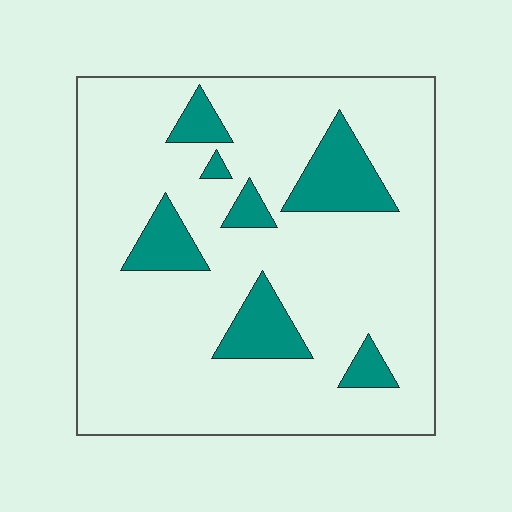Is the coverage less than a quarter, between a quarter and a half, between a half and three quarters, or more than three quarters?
Less than a quarter.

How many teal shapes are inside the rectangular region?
7.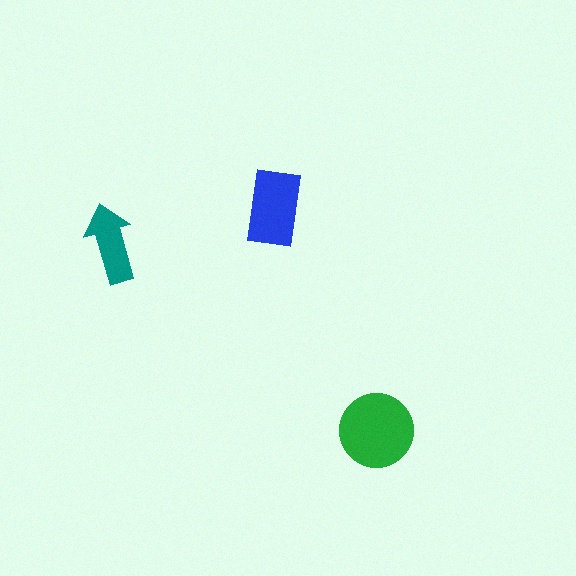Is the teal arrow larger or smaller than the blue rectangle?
Smaller.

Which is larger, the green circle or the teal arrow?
The green circle.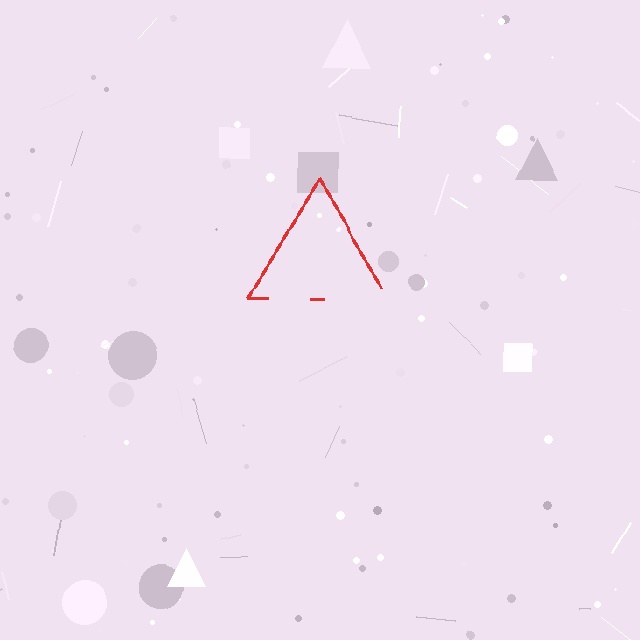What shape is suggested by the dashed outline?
The dashed outline suggests a triangle.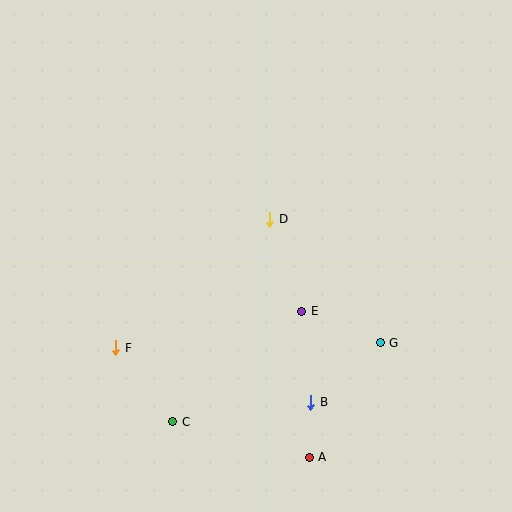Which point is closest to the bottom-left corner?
Point C is closest to the bottom-left corner.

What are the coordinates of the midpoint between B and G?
The midpoint between B and G is at (346, 373).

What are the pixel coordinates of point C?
Point C is at (173, 422).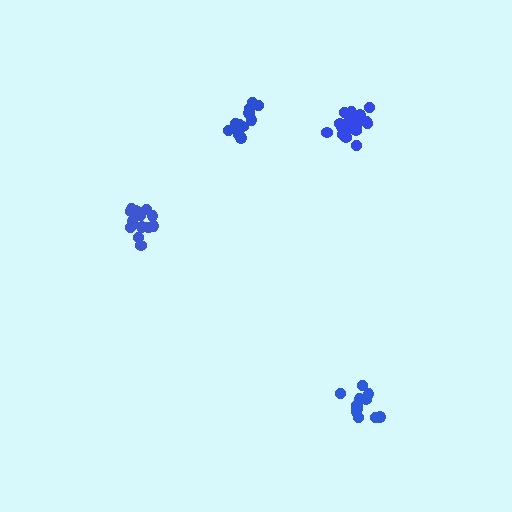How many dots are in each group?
Group 1: 11 dots, Group 2: 13 dots, Group 3: 13 dots, Group 4: 17 dots (54 total).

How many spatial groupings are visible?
There are 4 spatial groupings.